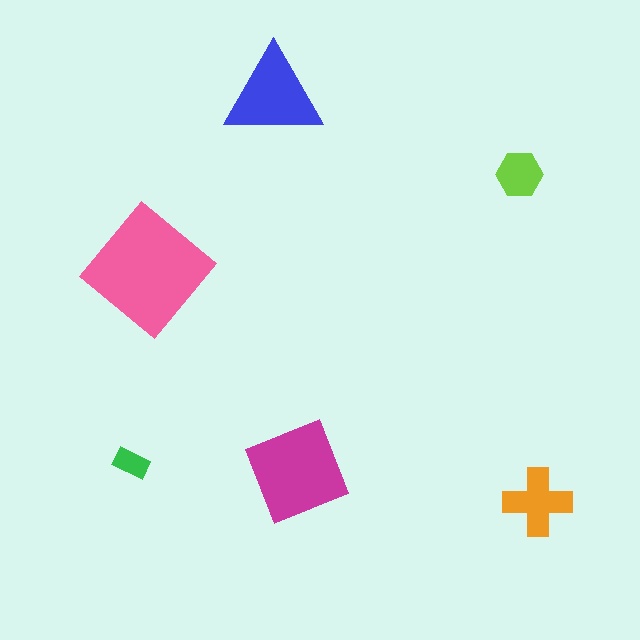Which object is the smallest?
The green rectangle.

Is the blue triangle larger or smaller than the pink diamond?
Smaller.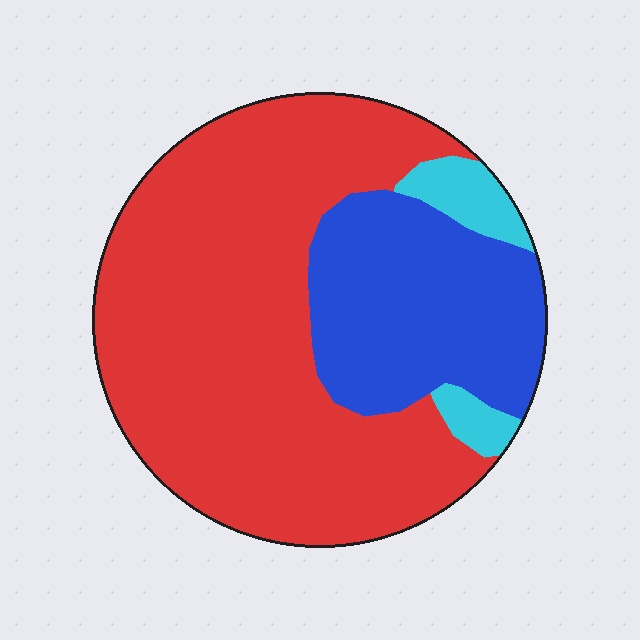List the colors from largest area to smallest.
From largest to smallest: red, blue, cyan.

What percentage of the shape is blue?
Blue covers 27% of the shape.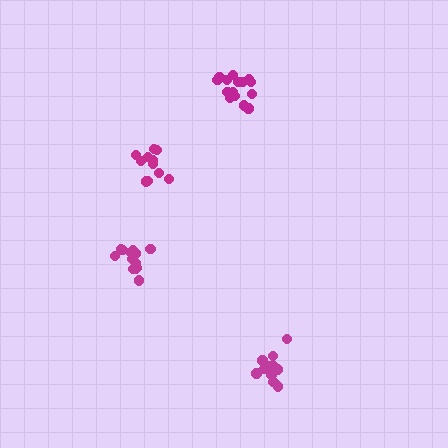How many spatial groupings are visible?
There are 4 spatial groupings.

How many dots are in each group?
Group 1: 13 dots, Group 2: 14 dots, Group 3: 15 dots, Group 4: 13 dots (55 total).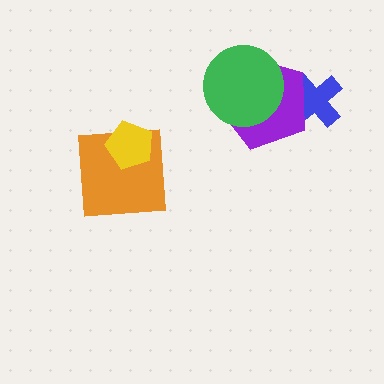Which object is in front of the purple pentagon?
The green circle is in front of the purple pentagon.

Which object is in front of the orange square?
The yellow pentagon is in front of the orange square.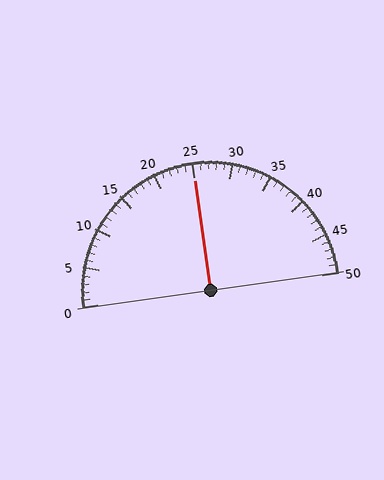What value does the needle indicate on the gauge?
The needle indicates approximately 25.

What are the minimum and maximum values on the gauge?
The gauge ranges from 0 to 50.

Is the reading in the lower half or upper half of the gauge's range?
The reading is in the upper half of the range (0 to 50).